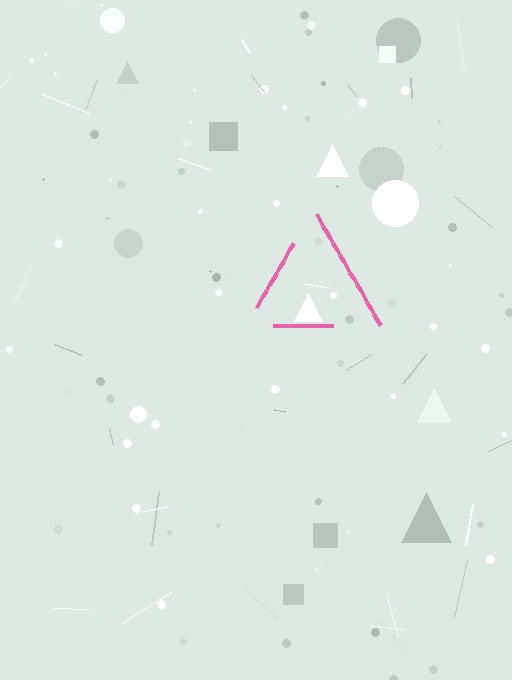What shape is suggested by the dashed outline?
The dashed outline suggests a triangle.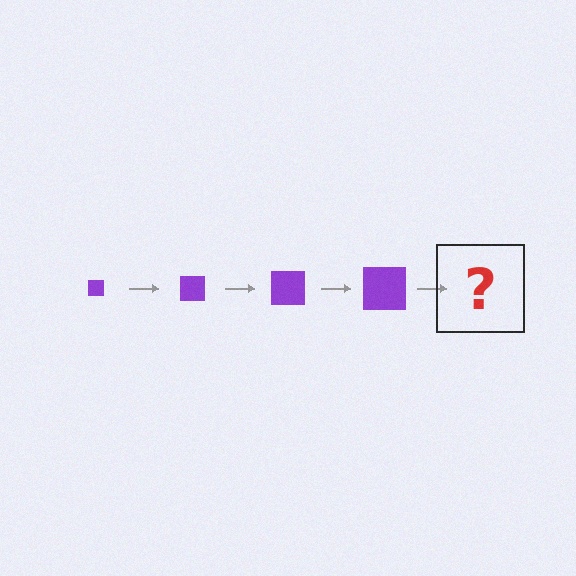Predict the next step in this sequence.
The next step is a purple square, larger than the previous one.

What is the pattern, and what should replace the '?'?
The pattern is that the square gets progressively larger each step. The '?' should be a purple square, larger than the previous one.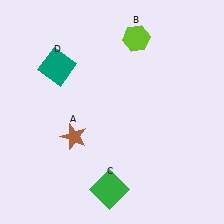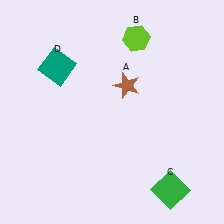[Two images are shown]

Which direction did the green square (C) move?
The green square (C) moved right.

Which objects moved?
The objects that moved are: the brown star (A), the green square (C).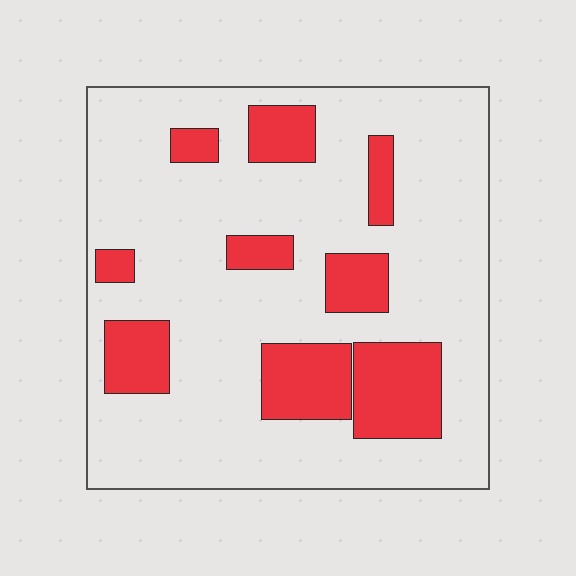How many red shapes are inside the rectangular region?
9.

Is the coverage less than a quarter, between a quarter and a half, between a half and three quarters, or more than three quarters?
Less than a quarter.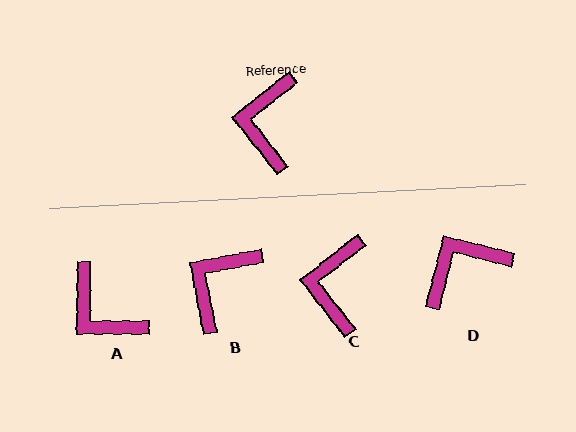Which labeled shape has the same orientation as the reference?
C.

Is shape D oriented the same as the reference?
No, it is off by about 52 degrees.